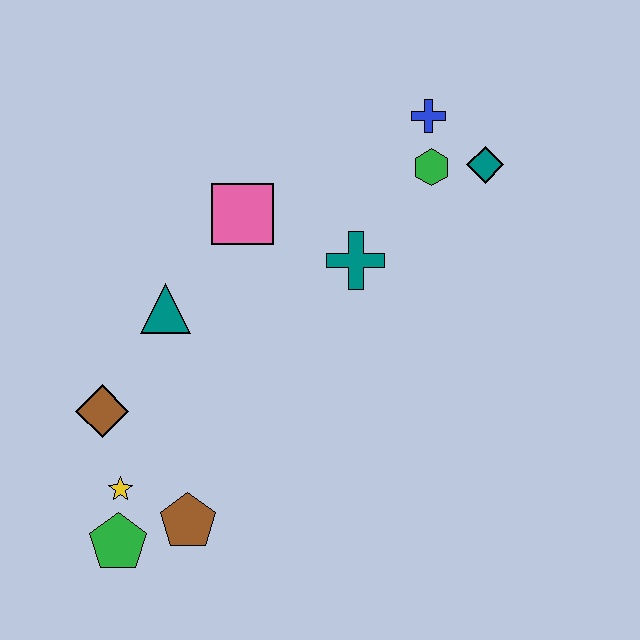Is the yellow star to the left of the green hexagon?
Yes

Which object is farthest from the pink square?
The green pentagon is farthest from the pink square.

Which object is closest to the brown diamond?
The yellow star is closest to the brown diamond.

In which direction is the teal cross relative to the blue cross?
The teal cross is below the blue cross.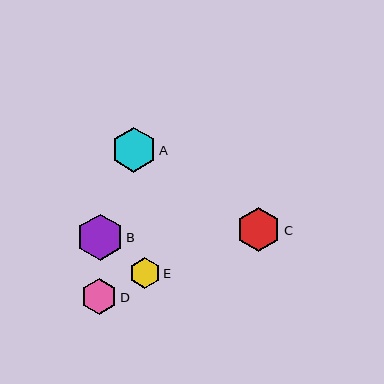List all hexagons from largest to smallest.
From largest to smallest: B, A, C, D, E.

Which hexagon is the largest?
Hexagon B is the largest with a size of approximately 46 pixels.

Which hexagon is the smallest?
Hexagon E is the smallest with a size of approximately 31 pixels.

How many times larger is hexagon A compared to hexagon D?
Hexagon A is approximately 1.3 times the size of hexagon D.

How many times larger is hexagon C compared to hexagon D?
Hexagon C is approximately 1.2 times the size of hexagon D.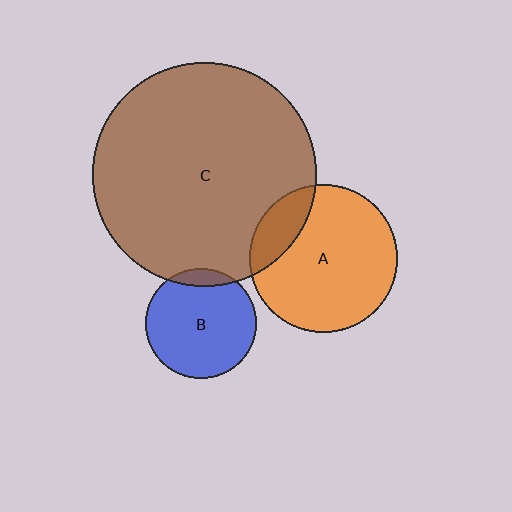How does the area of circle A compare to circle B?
Approximately 1.8 times.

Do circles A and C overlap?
Yes.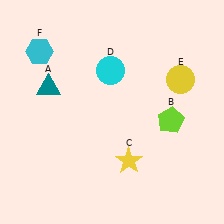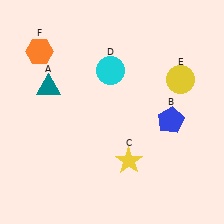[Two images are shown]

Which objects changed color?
B changed from lime to blue. F changed from cyan to orange.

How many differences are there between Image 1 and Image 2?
There are 2 differences between the two images.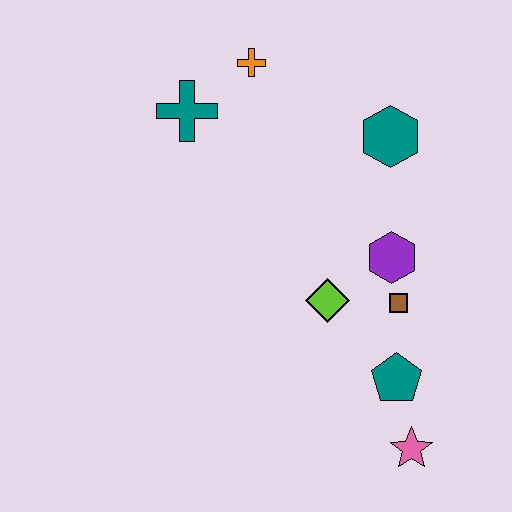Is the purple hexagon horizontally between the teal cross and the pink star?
Yes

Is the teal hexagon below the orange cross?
Yes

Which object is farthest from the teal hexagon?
The pink star is farthest from the teal hexagon.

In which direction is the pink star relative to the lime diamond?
The pink star is below the lime diamond.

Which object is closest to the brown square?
The purple hexagon is closest to the brown square.